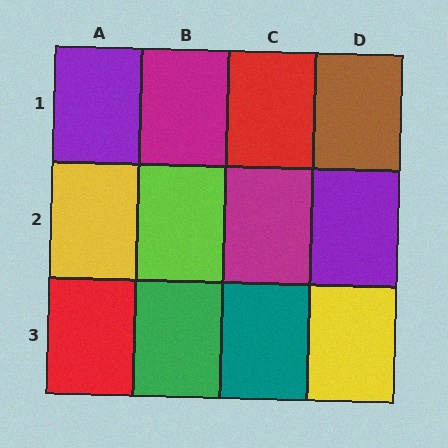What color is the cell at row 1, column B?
Magenta.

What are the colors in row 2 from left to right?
Yellow, lime, magenta, purple.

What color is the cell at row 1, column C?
Red.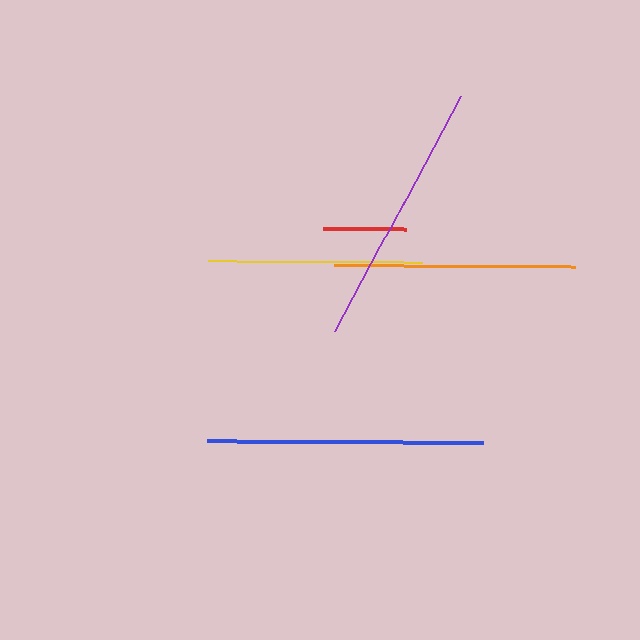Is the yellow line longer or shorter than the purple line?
The purple line is longer than the yellow line.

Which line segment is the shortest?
The red line is the shortest at approximately 83 pixels.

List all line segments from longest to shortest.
From longest to shortest: blue, purple, orange, yellow, red.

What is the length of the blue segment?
The blue segment is approximately 276 pixels long.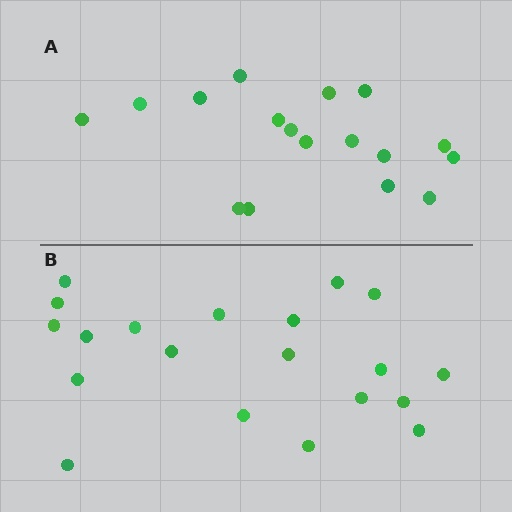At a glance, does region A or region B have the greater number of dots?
Region B (the bottom region) has more dots.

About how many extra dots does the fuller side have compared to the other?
Region B has just a few more — roughly 2 or 3 more dots than region A.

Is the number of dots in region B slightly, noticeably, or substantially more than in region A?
Region B has only slightly more — the two regions are fairly close. The ratio is roughly 1.2 to 1.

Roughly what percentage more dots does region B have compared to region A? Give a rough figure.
About 20% more.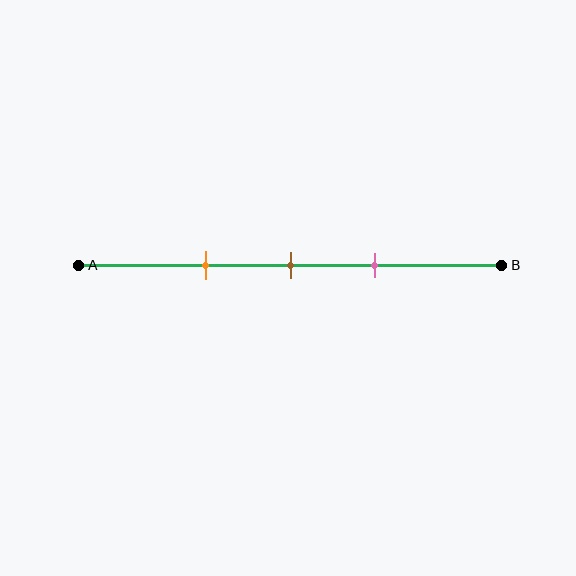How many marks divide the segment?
There are 3 marks dividing the segment.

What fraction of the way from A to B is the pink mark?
The pink mark is approximately 70% (0.7) of the way from A to B.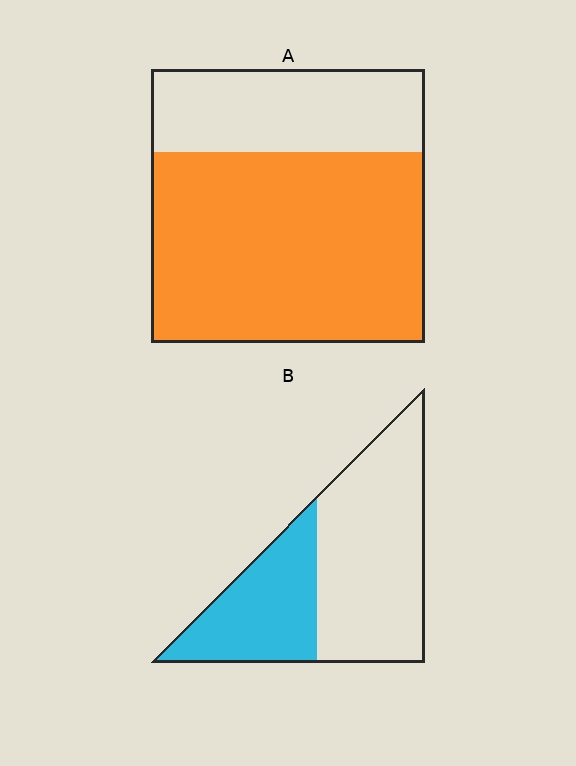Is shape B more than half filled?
No.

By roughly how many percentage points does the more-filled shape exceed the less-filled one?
By roughly 35 percentage points (A over B).